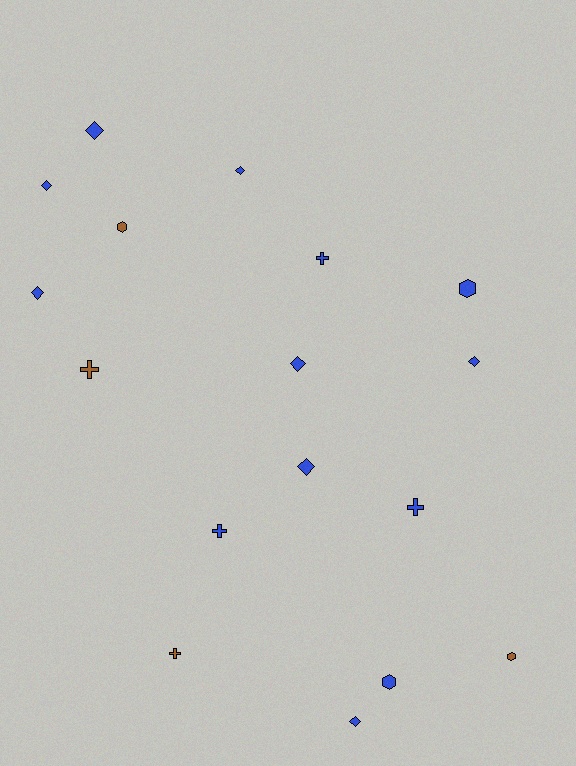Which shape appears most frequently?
Diamond, with 8 objects.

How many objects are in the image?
There are 17 objects.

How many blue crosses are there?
There are 3 blue crosses.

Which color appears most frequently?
Blue, with 13 objects.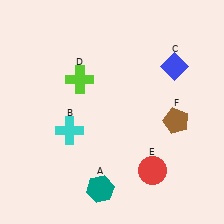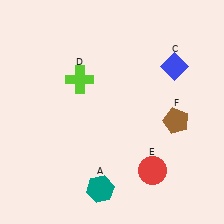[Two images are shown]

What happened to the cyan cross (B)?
The cyan cross (B) was removed in Image 2. It was in the bottom-left area of Image 1.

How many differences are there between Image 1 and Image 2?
There is 1 difference between the two images.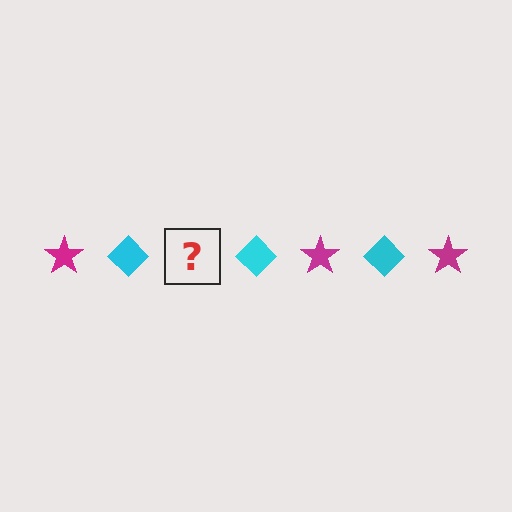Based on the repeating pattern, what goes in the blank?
The blank should be a magenta star.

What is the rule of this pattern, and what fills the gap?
The rule is that the pattern alternates between magenta star and cyan diamond. The gap should be filled with a magenta star.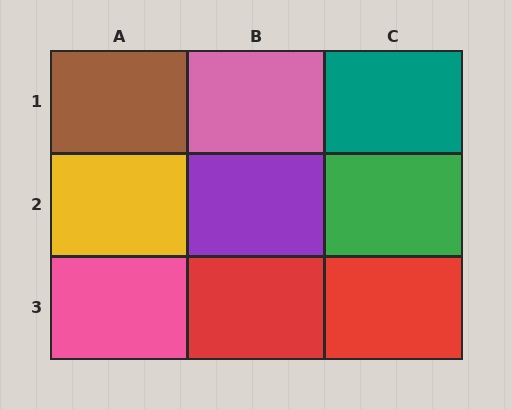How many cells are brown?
1 cell is brown.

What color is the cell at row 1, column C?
Teal.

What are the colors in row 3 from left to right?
Pink, red, red.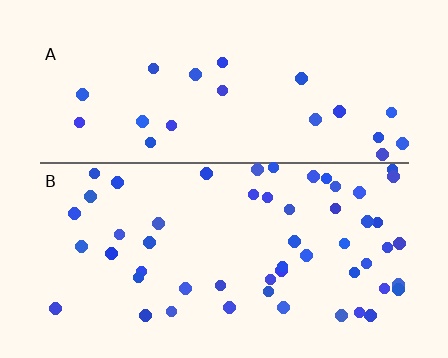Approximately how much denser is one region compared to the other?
Approximately 2.4× — region B over region A.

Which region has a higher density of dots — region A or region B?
B (the bottom).